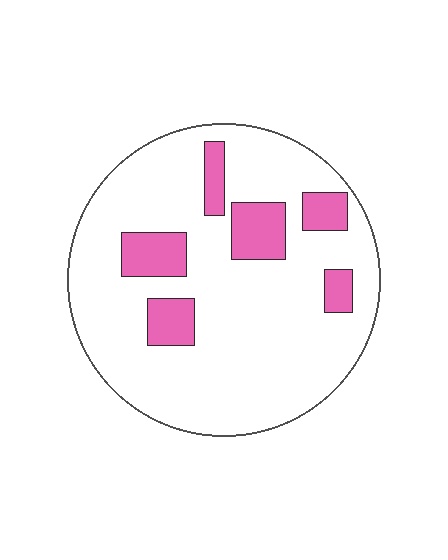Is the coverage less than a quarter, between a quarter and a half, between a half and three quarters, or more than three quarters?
Less than a quarter.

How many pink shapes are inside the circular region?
6.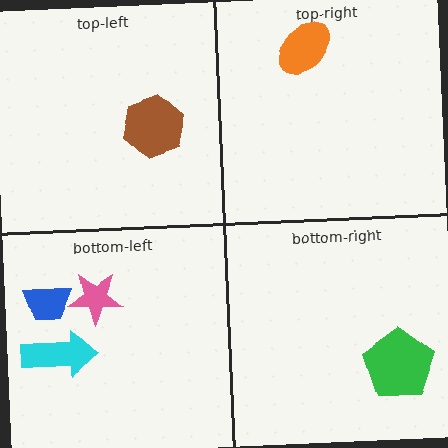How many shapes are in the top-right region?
1.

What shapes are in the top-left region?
The brown hexagon.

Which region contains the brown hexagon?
The top-left region.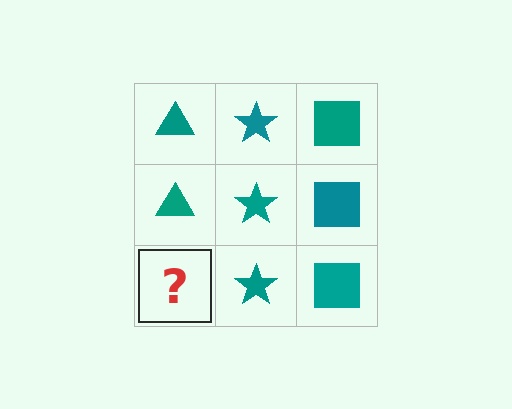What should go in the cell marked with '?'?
The missing cell should contain a teal triangle.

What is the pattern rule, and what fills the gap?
The rule is that each column has a consistent shape. The gap should be filled with a teal triangle.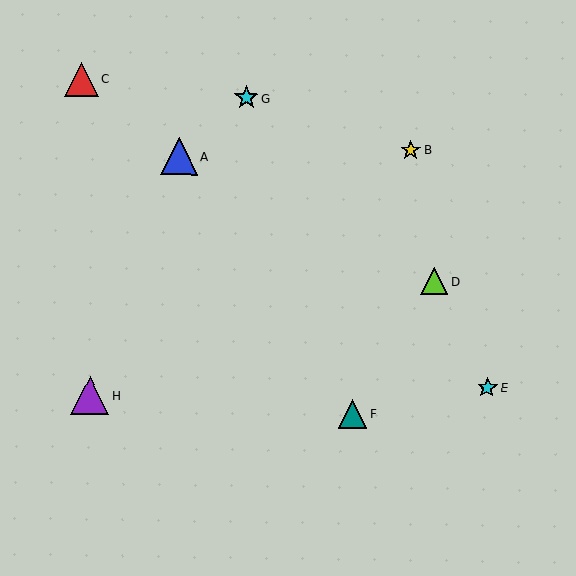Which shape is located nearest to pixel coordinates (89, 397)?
The purple triangle (labeled H) at (90, 396) is nearest to that location.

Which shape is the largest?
The purple triangle (labeled H) is the largest.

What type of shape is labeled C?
Shape C is a red triangle.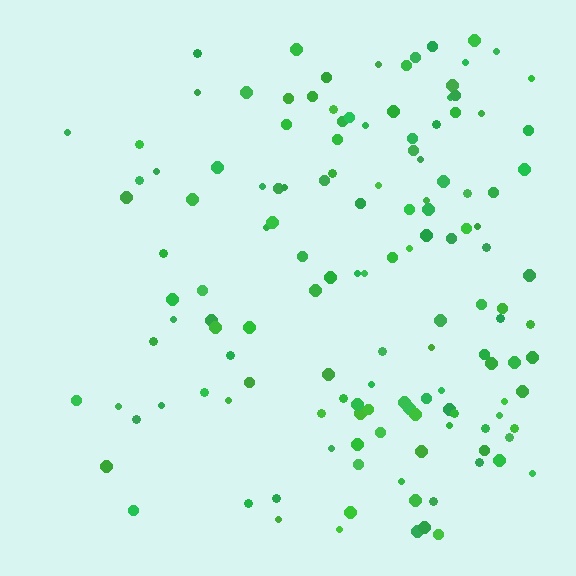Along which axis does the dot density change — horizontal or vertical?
Horizontal.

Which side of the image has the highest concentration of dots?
The right.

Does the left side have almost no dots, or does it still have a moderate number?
Still a moderate number, just noticeably fewer than the right.